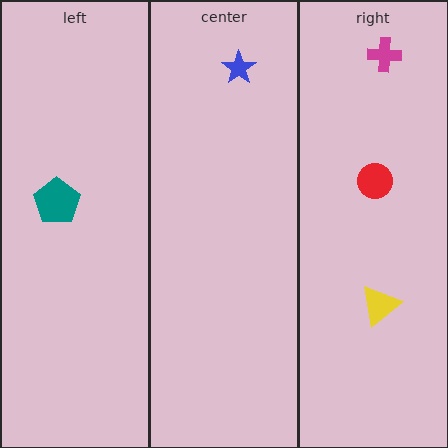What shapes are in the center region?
The blue star.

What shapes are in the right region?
The red circle, the yellow triangle, the magenta cross.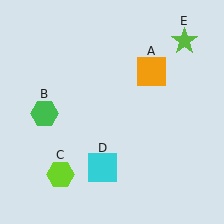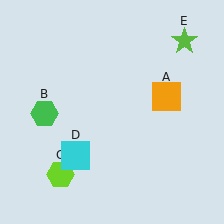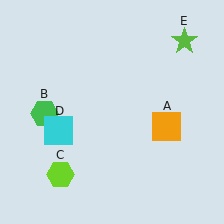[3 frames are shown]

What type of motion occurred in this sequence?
The orange square (object A), cyan square (object D) rotated clockwise around the center of the scene.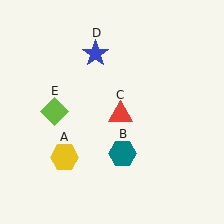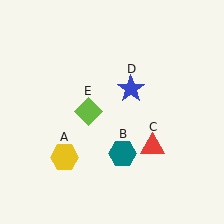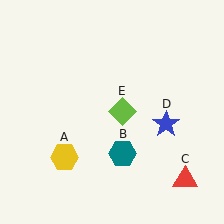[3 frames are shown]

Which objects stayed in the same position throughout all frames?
Yellow hexagon (object A) and teal hexagon (object B) remained stationary.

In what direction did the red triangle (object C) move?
The red triangle (object C) moved down and to the right.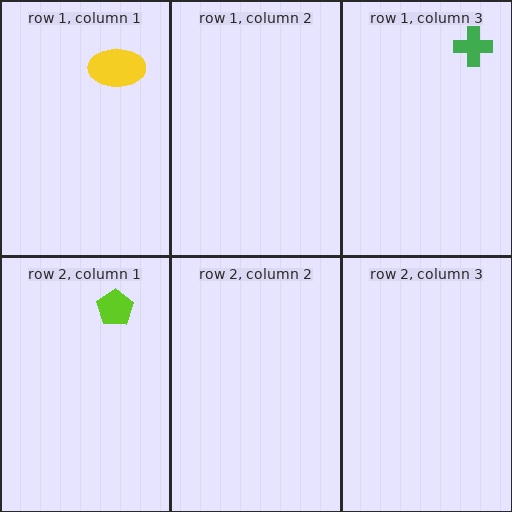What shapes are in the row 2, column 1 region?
The lime pentagon.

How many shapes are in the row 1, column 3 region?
1.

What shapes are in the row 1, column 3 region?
The green cross.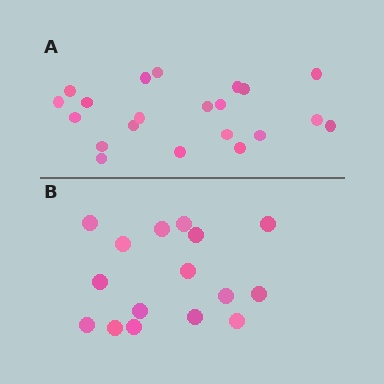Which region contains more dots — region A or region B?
Region A (the top region) has more dots.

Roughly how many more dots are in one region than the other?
Region A has about 5 more dots than region B.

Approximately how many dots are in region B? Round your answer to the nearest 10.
About 20 dots. (The exact count is 16, which rounds to 20.)